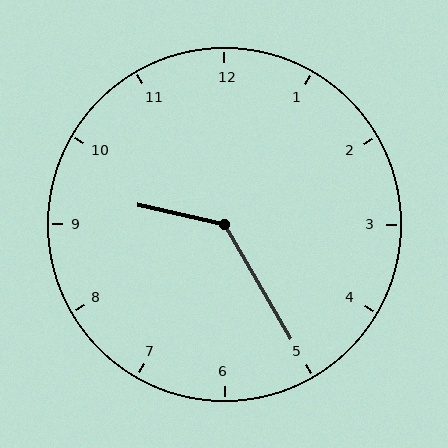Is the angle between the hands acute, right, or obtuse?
It is obtuse.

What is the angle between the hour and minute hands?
Approximately 132 degrees.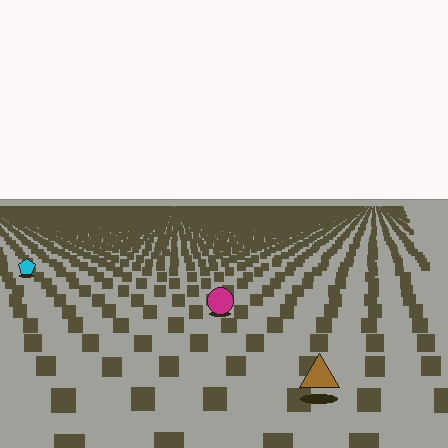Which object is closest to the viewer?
The brown triangle is closest. The texture marks near it are larger and more spread out.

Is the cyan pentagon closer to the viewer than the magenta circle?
No. The magenta circle is closer — you can tell from the texture gradient: the ground texture is coarser near it.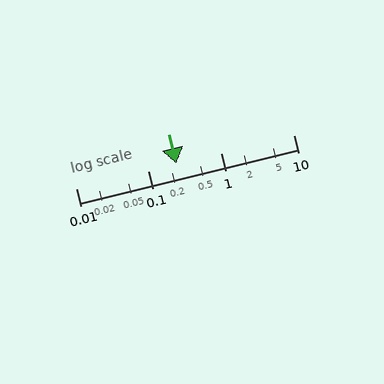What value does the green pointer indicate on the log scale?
The pointer indicates approximately 0.24.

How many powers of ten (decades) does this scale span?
The scale spans 3 decades, from 0.01 to 10.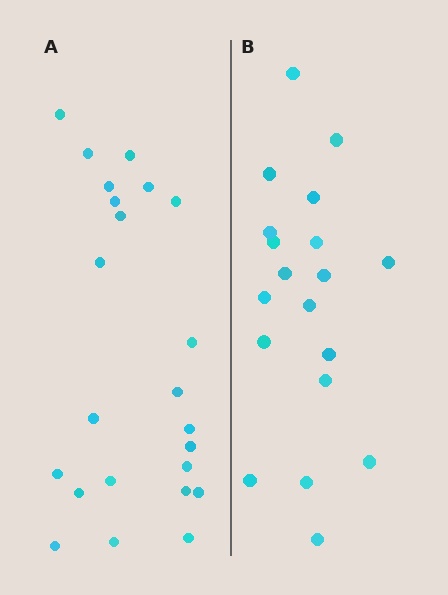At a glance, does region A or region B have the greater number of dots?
Region A (the left region) has more dots.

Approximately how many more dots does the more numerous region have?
Region A has about 4 more dots than region B.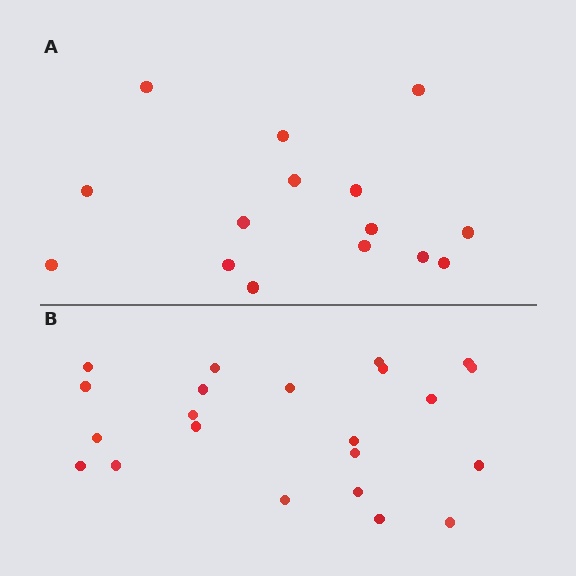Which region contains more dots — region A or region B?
Region B (the bottom region) has more dots.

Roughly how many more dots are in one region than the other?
Region B has roughly 8 or so more dots than region A.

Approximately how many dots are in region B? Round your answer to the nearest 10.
About 20 dots. (The exact count is 22, which rounds to 20.)